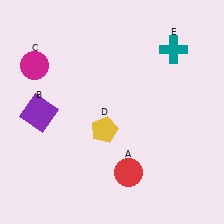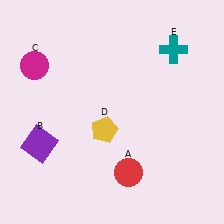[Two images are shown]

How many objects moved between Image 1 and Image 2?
1 object moved between the two images.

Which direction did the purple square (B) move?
The purple square (B) moved down.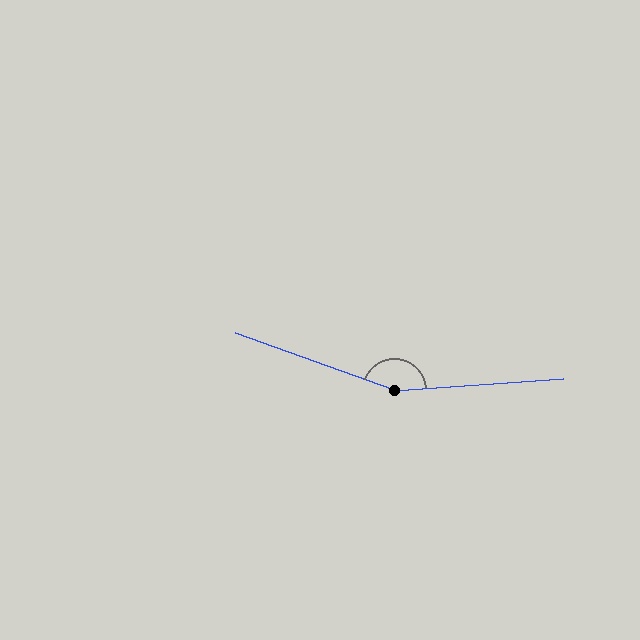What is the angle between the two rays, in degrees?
Approximately 156 degrees.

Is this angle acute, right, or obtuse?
It is obtuse.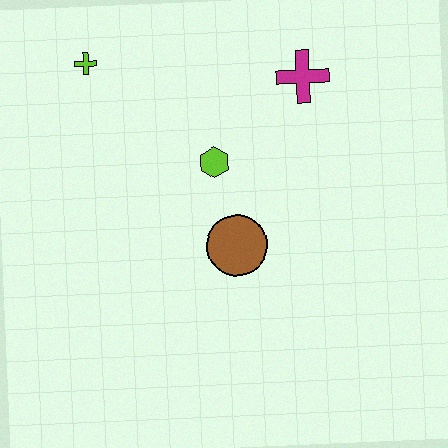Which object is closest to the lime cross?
The lime hexagon is closest to the lime cross.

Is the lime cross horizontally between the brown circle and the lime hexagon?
No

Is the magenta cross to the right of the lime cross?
Yes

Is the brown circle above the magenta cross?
No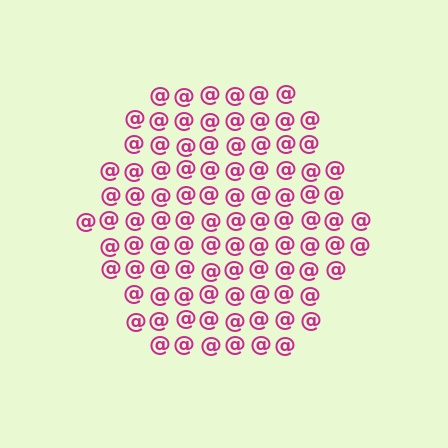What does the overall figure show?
The overall figure shows a hexagon.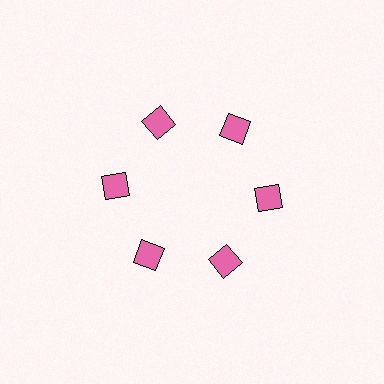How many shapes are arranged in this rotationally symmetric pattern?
There are 6 shapes, arranged in 6 groups of 1.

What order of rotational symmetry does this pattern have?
This pattern has 6-fold rotational symmetry.